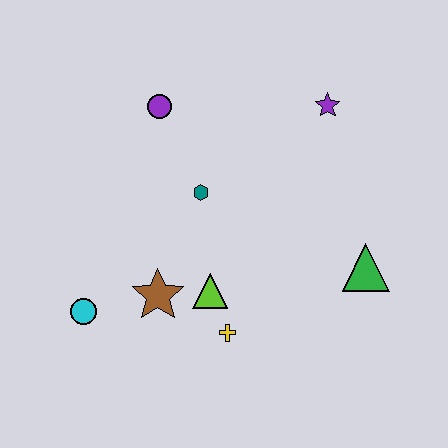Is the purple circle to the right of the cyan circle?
Yes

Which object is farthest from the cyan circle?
The purple star is farthest from the cyan circle.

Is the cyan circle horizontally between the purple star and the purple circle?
No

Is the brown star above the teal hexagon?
No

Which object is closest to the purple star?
The teal hexagon is closest to the purple star.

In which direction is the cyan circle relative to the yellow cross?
The cyan circle is to the left of the yellow cross.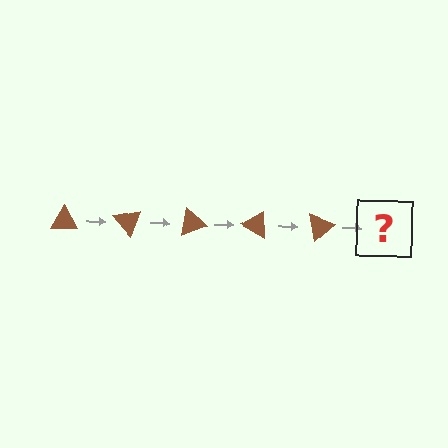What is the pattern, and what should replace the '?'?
The pattern is that the triangle rotates 50 degrees each step. The '?' should be a brown triangle rotated 250 degrees.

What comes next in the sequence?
The next element should be a brown triangle rotated 250 degrees.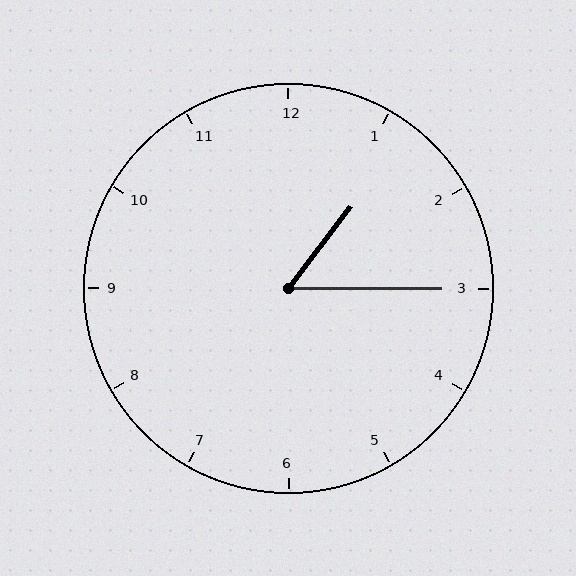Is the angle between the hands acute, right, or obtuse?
It is acute.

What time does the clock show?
1:15.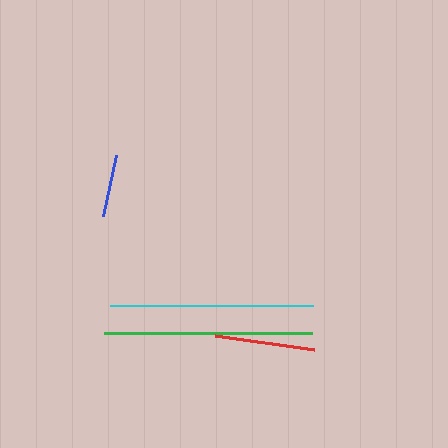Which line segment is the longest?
The green line is the longest at approximately 208 pixels.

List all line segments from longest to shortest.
From longest to shortest: green, cyan, red, blue.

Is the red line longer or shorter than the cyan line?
The cyan line is longer than the red line.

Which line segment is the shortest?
The blue line is the shortest at approximately 63 pixels.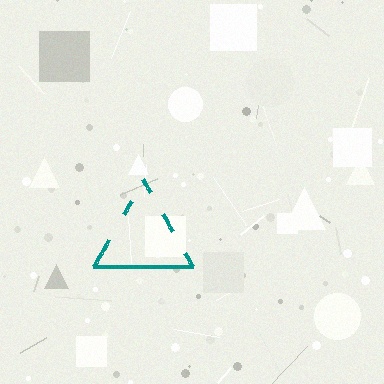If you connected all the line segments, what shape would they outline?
They would outline a triangle.